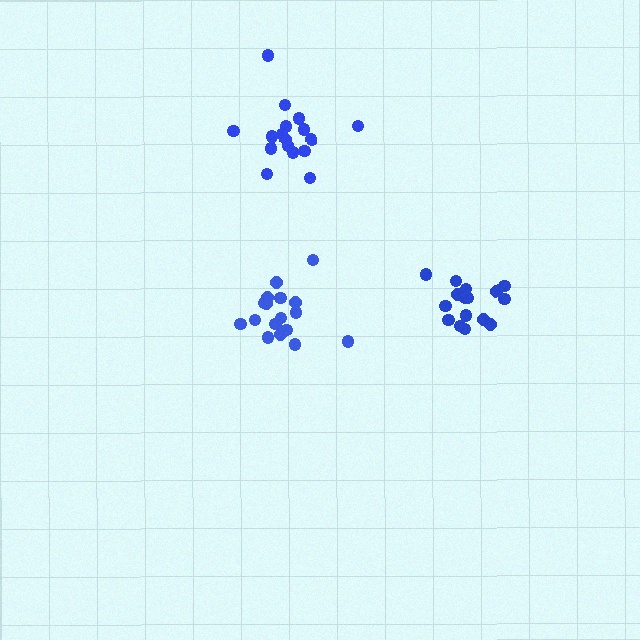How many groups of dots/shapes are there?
There are 3 groups.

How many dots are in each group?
Group 1: 17 dots, Group 2: 16 dots, Group 3: 17 dots (50 total).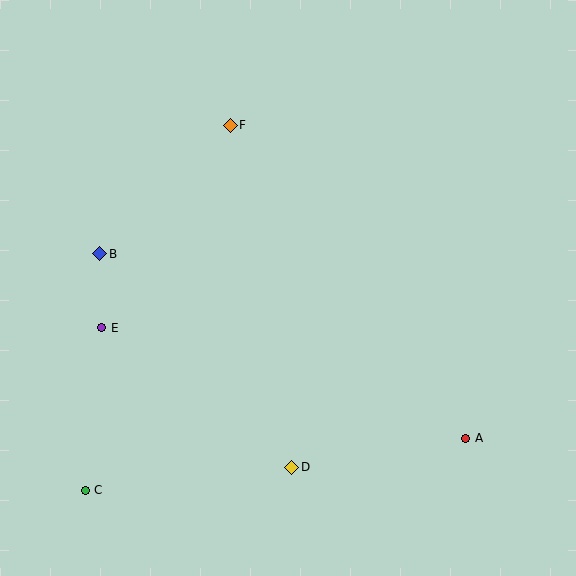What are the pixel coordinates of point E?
Point E is at (102, 328).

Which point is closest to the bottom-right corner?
Point A is closest to the bottom-right corner.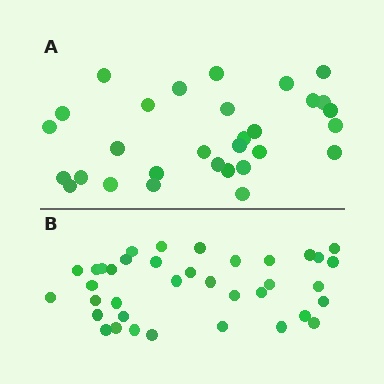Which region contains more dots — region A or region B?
Region B (the bottom region) has more dots.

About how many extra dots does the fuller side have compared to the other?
Region B has roughly 8 or so more dots than region A.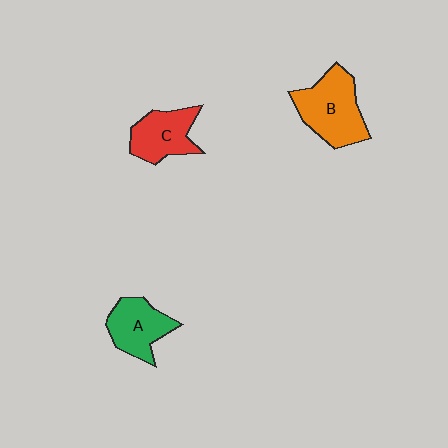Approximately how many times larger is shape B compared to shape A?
Approximately 1.4 times.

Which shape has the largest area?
Shape B (orange).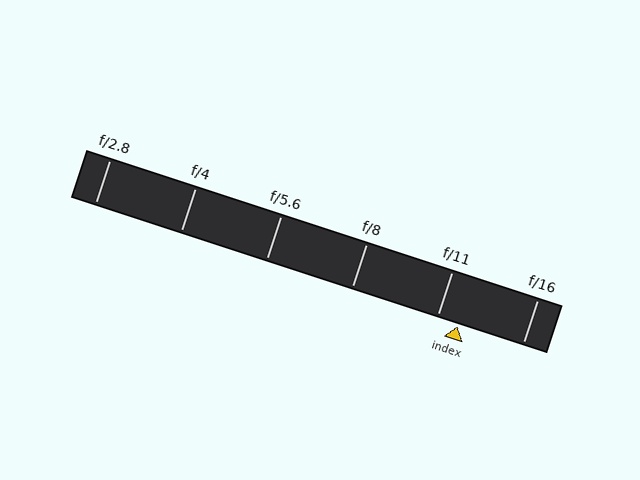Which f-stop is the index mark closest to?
The index mark is closest to f/11.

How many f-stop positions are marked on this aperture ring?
There are 6 f-stop positions marked.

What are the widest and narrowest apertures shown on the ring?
The widest aperture shown is f/2.8 and the narrowest is f/16.